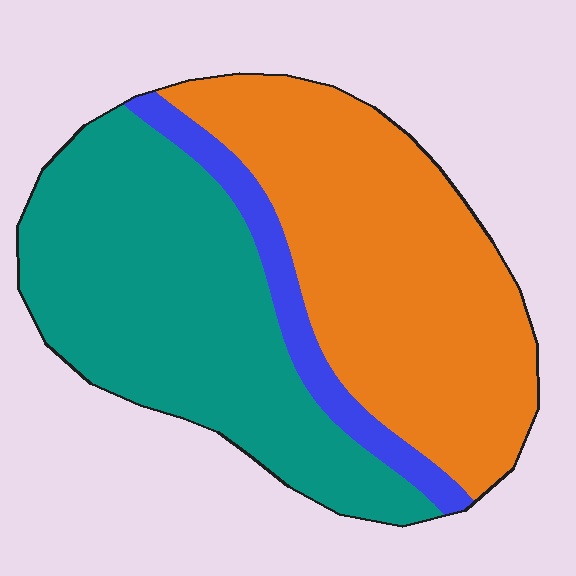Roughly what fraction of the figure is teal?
Teal covers around 45% of the figure.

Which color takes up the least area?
Blue, at roughly 10%.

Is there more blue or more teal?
Teal.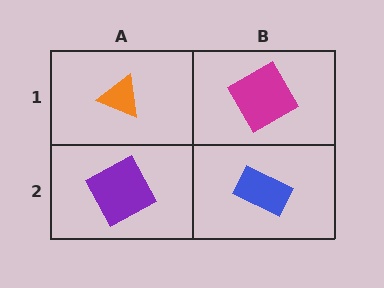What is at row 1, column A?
An orange triangle.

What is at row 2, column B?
A blue rectangle.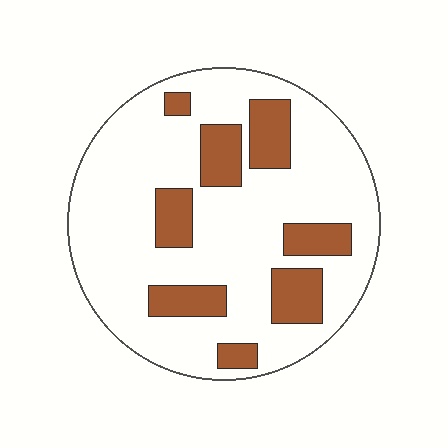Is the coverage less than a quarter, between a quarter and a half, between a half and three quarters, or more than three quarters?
Less than a quarter.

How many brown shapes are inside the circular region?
8.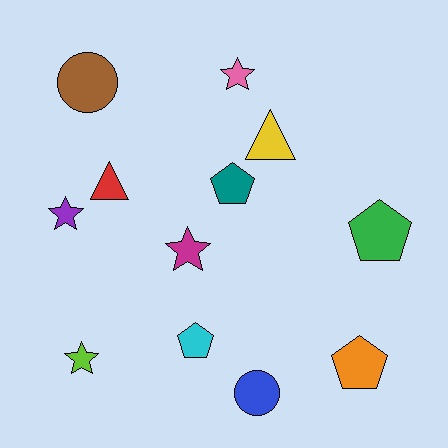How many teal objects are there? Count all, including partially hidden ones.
There is 1 teal object.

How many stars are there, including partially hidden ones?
There are 4 stars.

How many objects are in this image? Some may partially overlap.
There are 12 objects.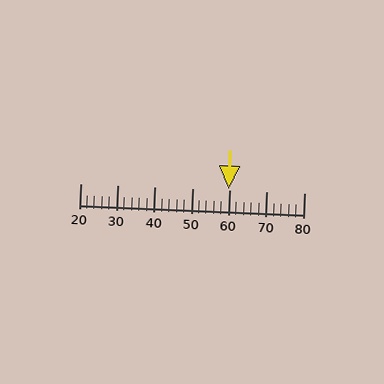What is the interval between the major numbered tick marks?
The major tick marks are spaced 10 units apart.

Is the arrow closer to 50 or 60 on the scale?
The arrow is closer to 60.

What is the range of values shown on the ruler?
The ruler shows values from 20 to 80.